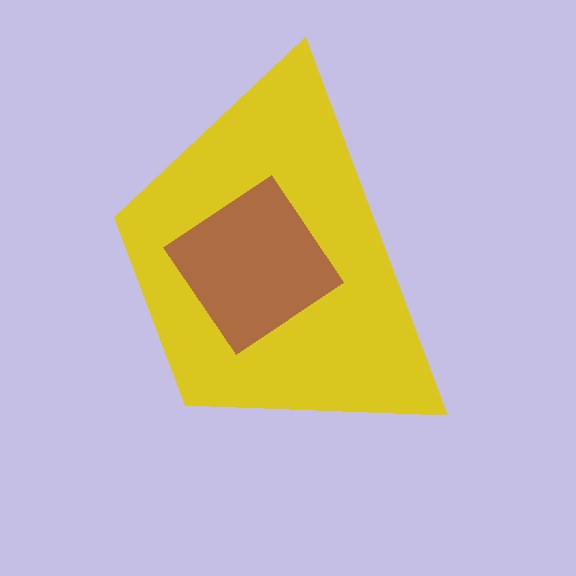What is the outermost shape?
The yellow trapezoid.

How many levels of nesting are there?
2.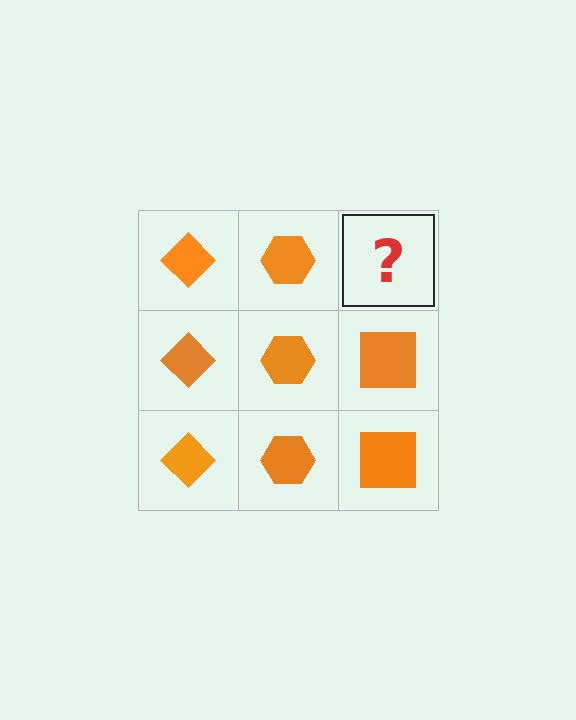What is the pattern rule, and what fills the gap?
The rule is that each column has a consistent shape. The gap should be filled with an orange square.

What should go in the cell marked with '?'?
The missing cell should contain an orange square.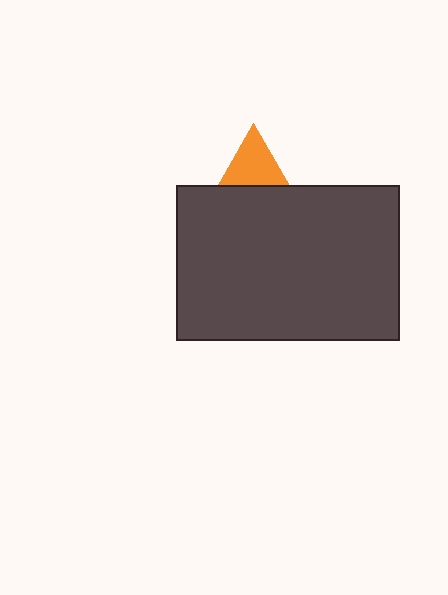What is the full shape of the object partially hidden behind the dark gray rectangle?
The partially hidden object is an orange triangle.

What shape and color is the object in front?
The object in front is a dark gray rectangle.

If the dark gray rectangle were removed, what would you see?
You would see the complete orange triangle.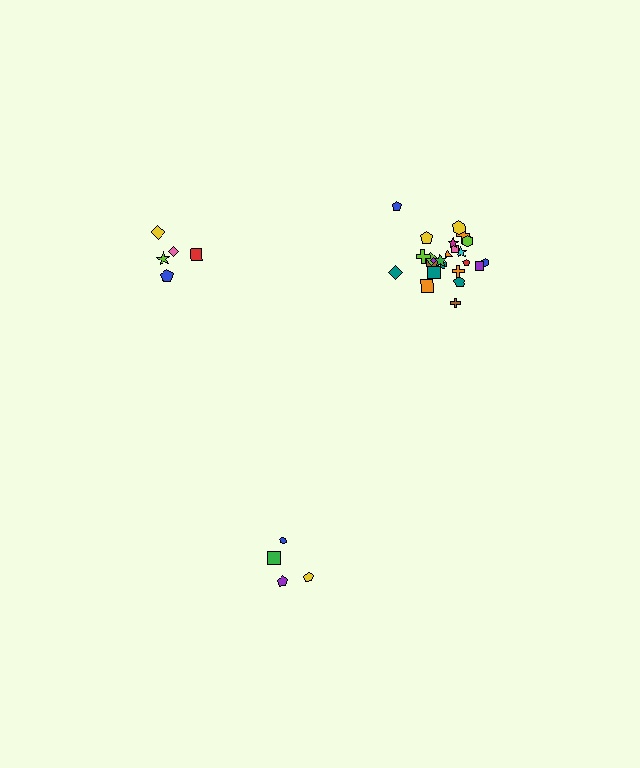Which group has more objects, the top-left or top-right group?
The top-right group.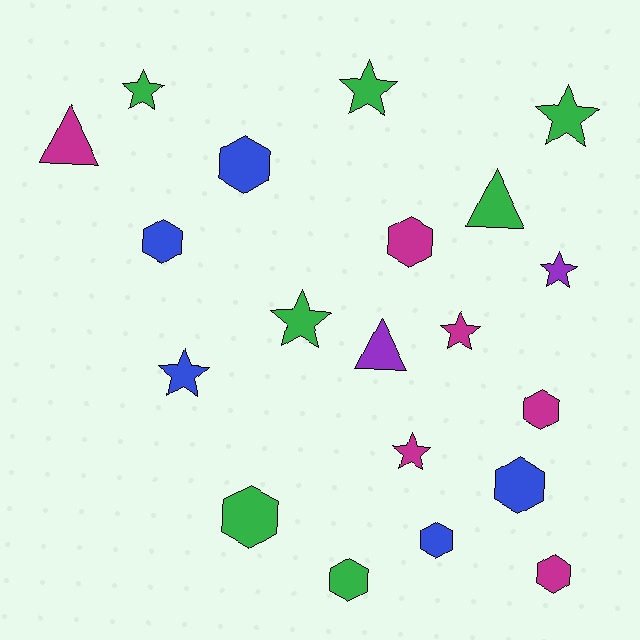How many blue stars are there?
There is 1 blue star.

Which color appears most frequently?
Green, with 7 objects.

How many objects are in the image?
There are 20 objects.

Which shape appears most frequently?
Hexagon, with 9 objects.